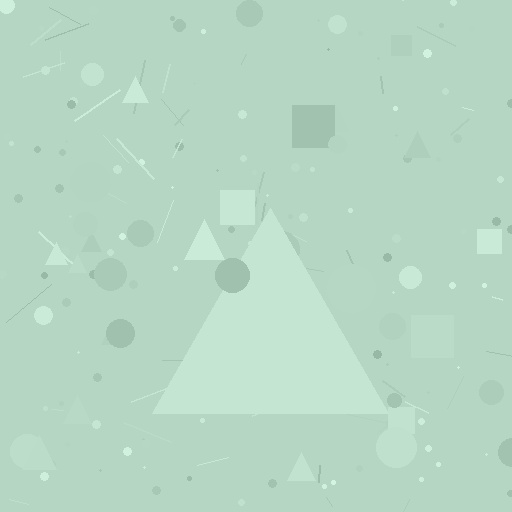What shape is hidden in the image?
A triangle is hidden in the image.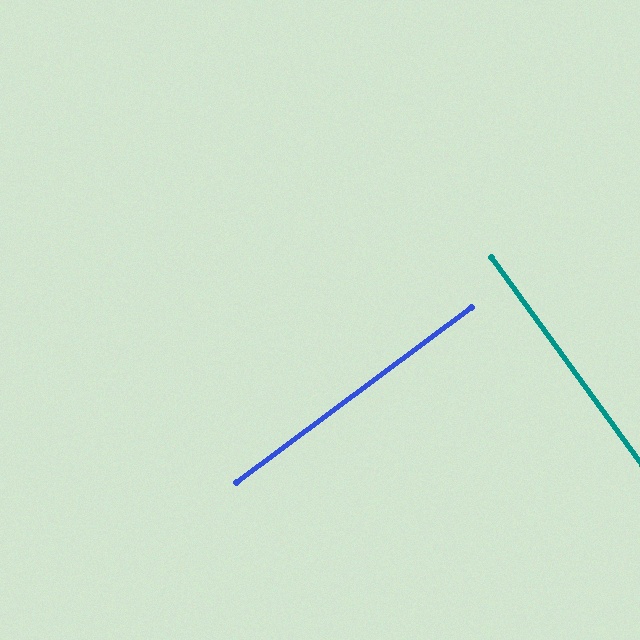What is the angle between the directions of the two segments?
Approximately 89 degrees.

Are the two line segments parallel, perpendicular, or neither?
Perpendicular — they meet at approximately 89°.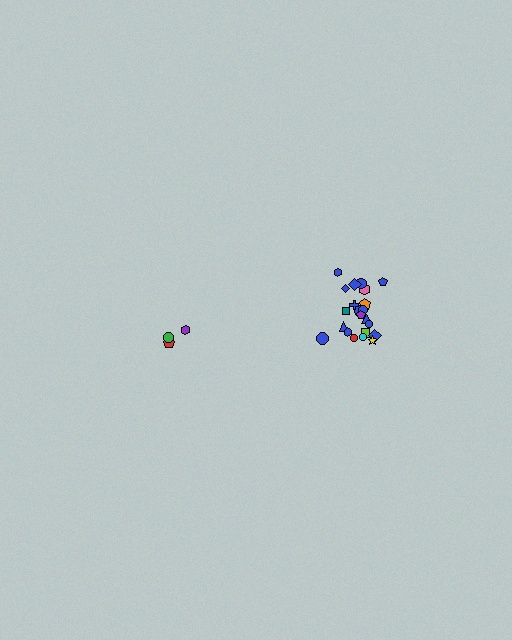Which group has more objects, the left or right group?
The right group.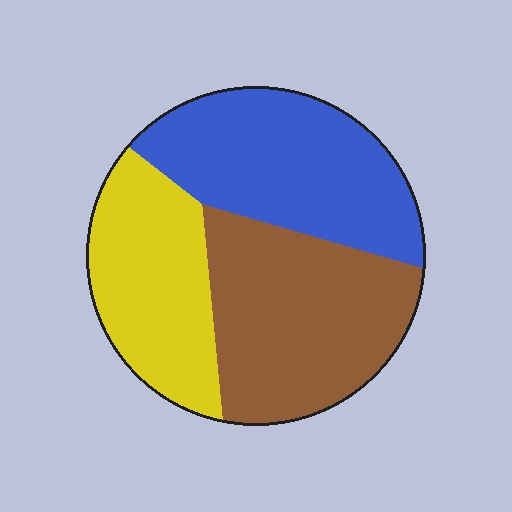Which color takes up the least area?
Yellow, at roughly 30%.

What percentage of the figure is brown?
Brown takes up about three eighths (3/8) of the figure.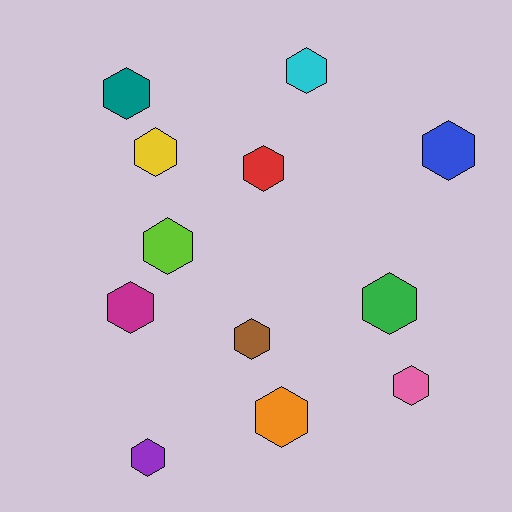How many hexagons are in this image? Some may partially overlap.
There are 12 hexagons.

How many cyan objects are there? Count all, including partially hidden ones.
There is 1 cyan object.